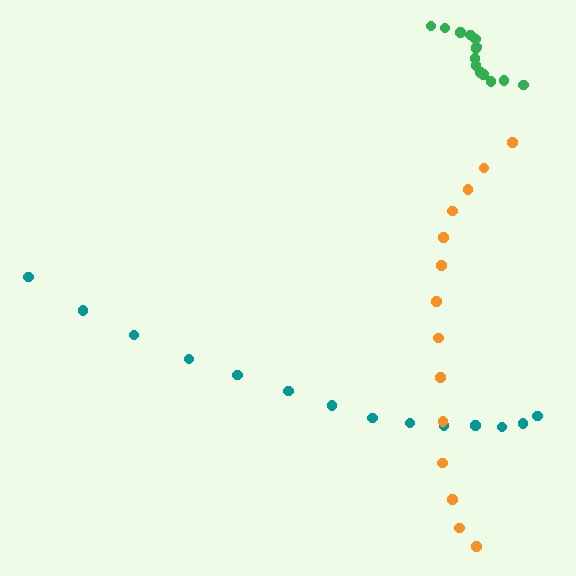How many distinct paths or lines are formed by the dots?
There are 3 distinct paths.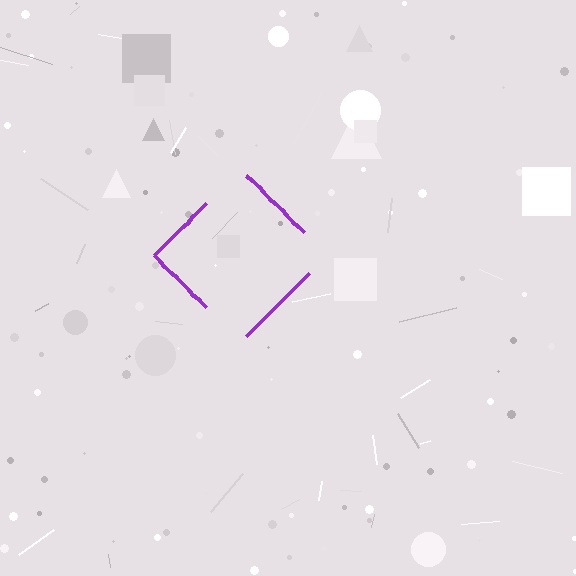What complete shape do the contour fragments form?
The contour fragments form a diamond.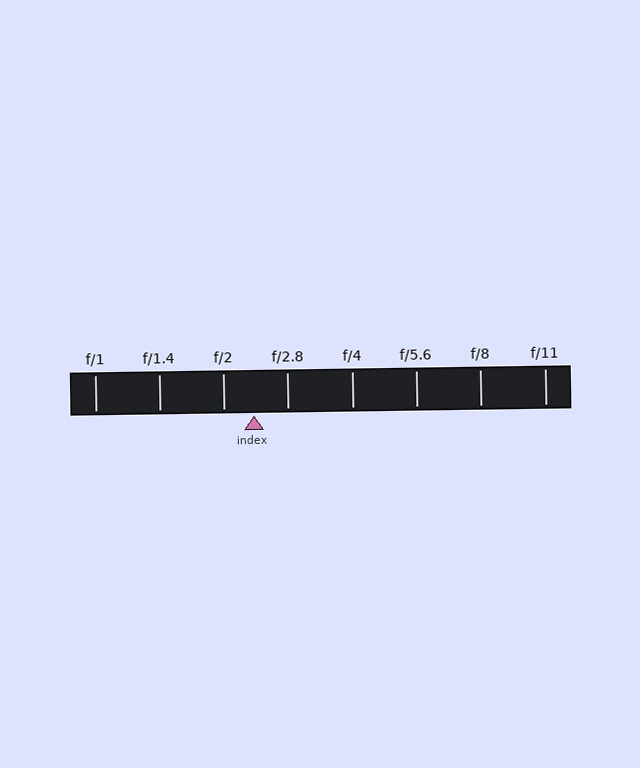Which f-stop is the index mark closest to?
The index mark is closest to f/2.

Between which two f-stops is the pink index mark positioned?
The index mark is between f/2 and f/2.8.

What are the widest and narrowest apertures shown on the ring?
The widest aperture shown is f/1 and the narrowest is f/11.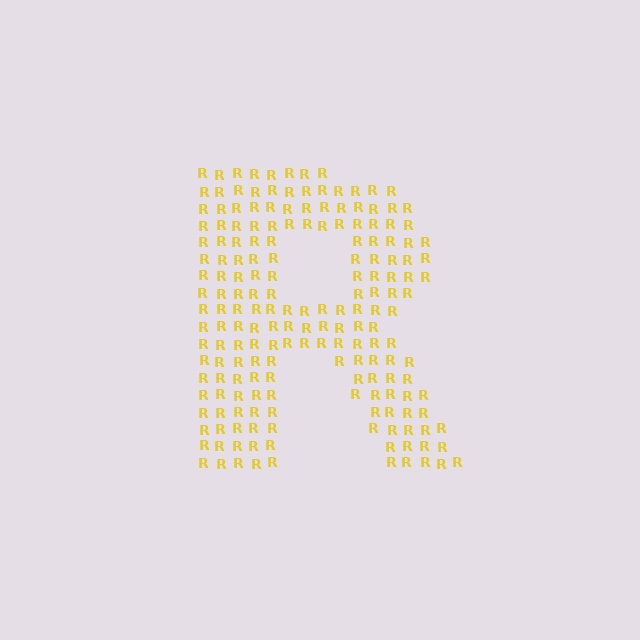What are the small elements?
The small elements are letter R's.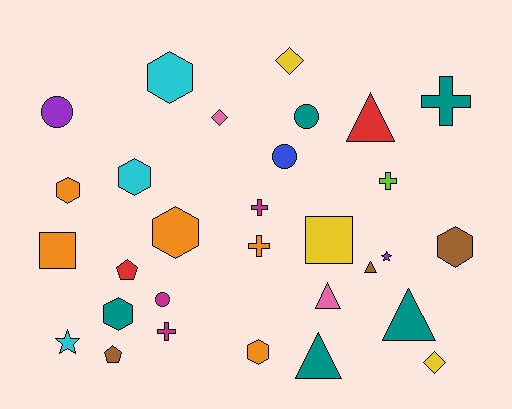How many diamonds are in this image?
There are 3 diamonds.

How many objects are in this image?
There are 30 objects.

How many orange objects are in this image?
There are 5 orange objects.